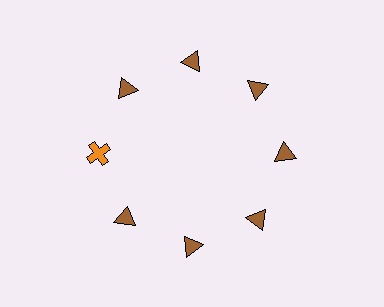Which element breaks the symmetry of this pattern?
The orange cross at roughly the 9 o'clock position breaks the symmetry. All other shapes are brown triangles.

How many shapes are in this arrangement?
There are 8 shapes arranged in a ring pattern.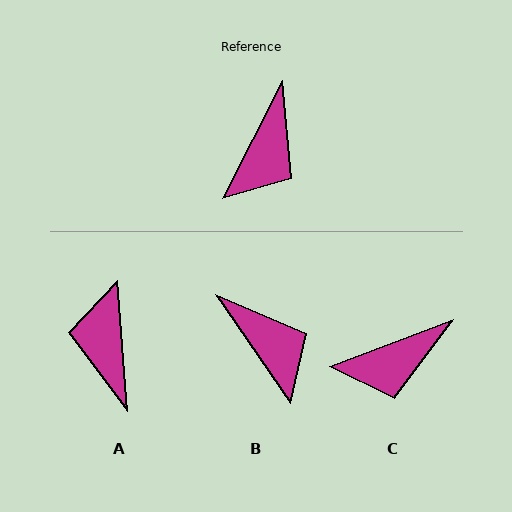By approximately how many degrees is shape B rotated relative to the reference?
Approximately 61 degrees counter-clockwise.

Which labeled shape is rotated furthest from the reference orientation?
A, about 149 degrees away.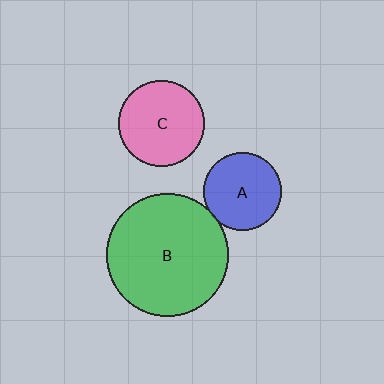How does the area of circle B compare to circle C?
Approximately 2.0 times.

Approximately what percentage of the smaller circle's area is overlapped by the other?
Approximately 5%.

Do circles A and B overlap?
Yes.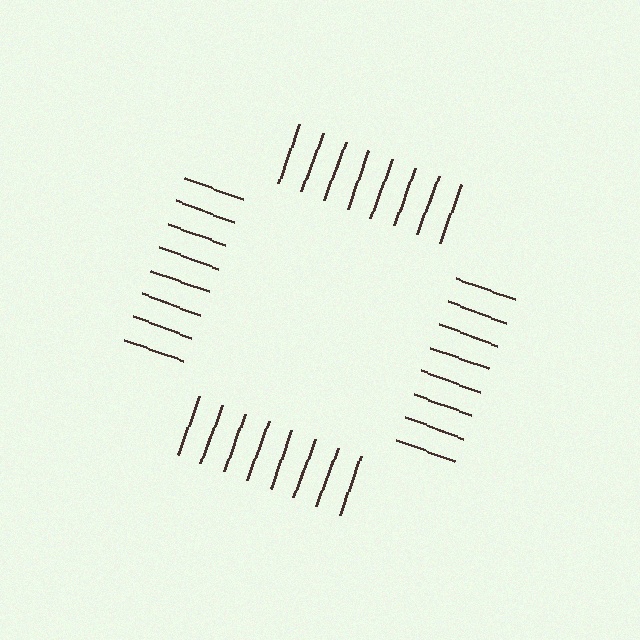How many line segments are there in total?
32 — 8 along each of the 4 edges.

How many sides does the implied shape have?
4 sides — the line-ends trace a square.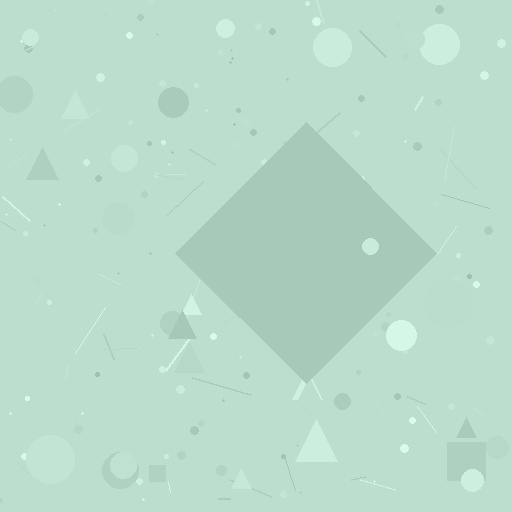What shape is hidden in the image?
A diamond is hidden in the image.